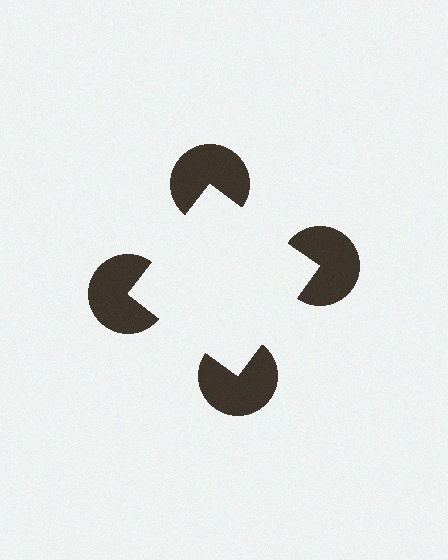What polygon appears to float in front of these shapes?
An illusory square — its edges are inferred from the aligned wedge cuts in the pac-man discs, not physically drawn.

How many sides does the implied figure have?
4 sides.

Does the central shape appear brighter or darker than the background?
It typically appears slightly brighter than the background, even though no actual brightness change is drawn.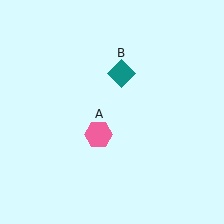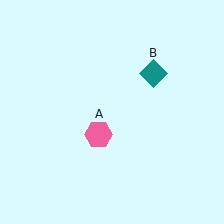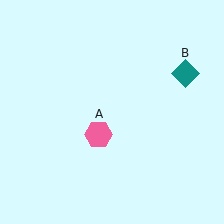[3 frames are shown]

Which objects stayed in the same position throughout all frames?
Pink hexagon (object A) remained stationary.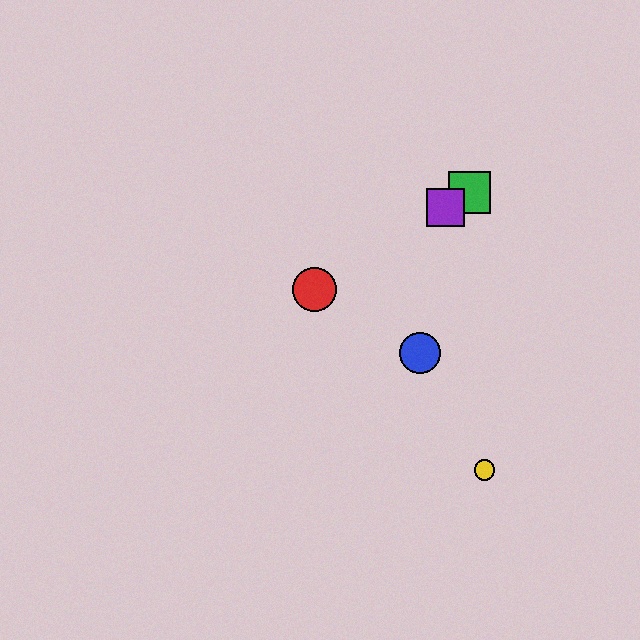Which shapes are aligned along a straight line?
The red circle, the green square, the purple square are aligned along a straight line.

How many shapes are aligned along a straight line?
3 shapes (the red circle, the green square, the purple square) are aligned along a straight line.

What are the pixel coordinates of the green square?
The green square is at (469, 193).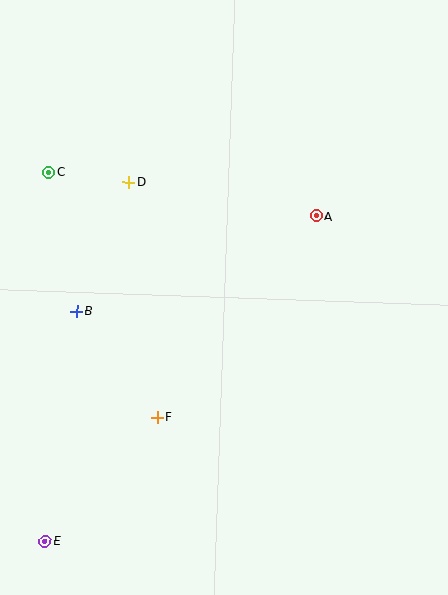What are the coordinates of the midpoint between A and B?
The midpoint between A and B is at (197, 264).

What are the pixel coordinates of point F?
Point F is at (157, 417).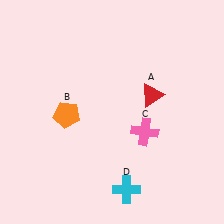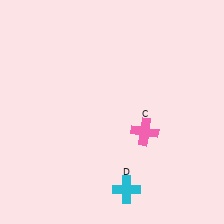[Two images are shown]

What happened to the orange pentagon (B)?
The orange pentagon (B) was removed in Image 2. It was in the bottom-left area of Image 1.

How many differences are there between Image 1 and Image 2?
There are 2 differences between the two images.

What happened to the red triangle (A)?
The red triangle (A) was removed in Image 2. It was in the top-right area of Image 1.